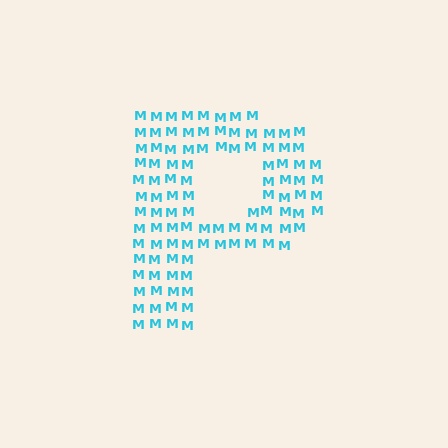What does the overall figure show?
The overall figure shows the letter P.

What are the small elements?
The small elements are letter M's.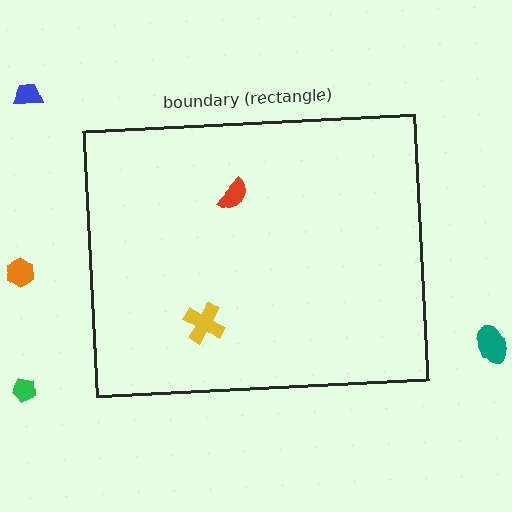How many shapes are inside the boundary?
2 inside, 4 outside.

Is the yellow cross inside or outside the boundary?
Inside.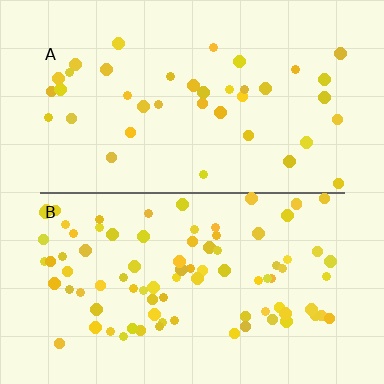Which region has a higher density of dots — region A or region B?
B (the bottom).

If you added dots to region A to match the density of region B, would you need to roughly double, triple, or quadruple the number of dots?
Approximately double.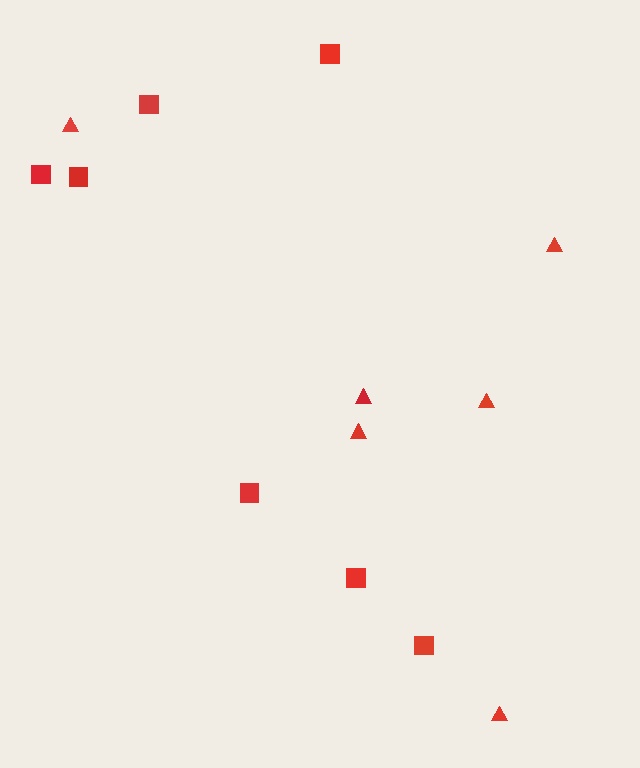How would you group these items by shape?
There are 2 groups: one group of triangles (6) and one group of squares (7).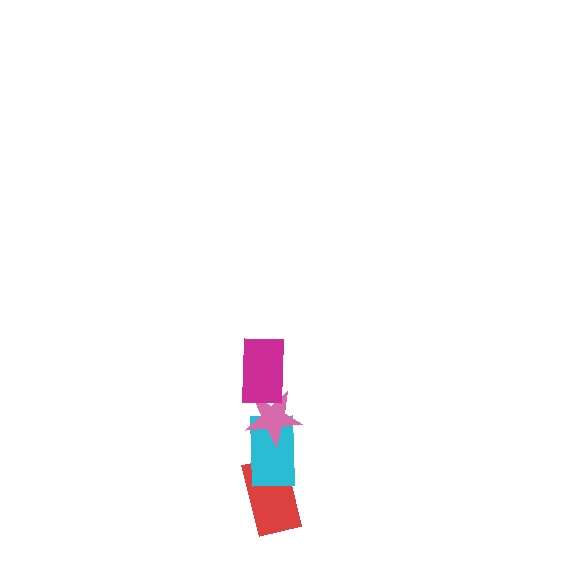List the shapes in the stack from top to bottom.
From top to bottom: the magenta rectangle, the pink star, the cyan rectangle, the red rectangle.